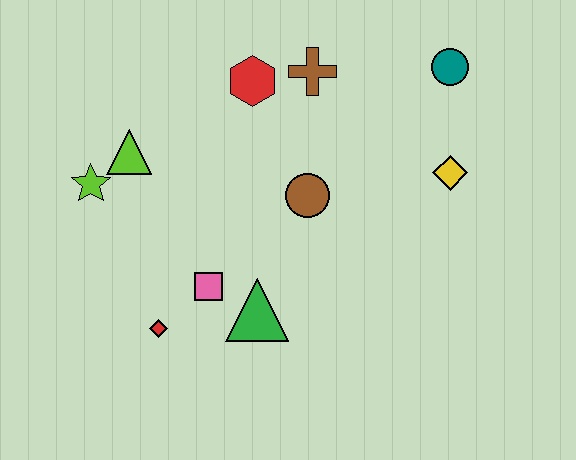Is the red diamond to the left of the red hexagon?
Yes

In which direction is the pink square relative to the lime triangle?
The pink square is below the lime triangle.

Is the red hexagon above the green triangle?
Yes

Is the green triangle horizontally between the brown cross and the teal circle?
No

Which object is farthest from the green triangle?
The teal circle is farthest from the green triangle.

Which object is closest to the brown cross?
The red hexagon is closest to the brown cross.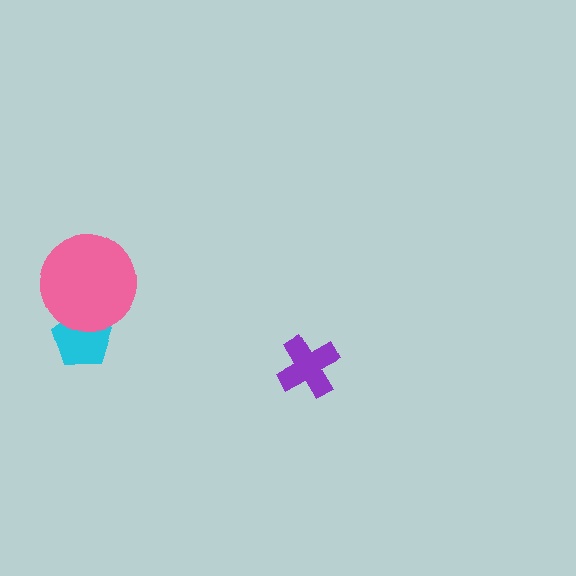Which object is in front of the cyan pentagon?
The pink circle is in front of the cyan pentagon.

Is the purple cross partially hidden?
No, no other shape covers it.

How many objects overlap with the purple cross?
0 objects overlap with the purple cross.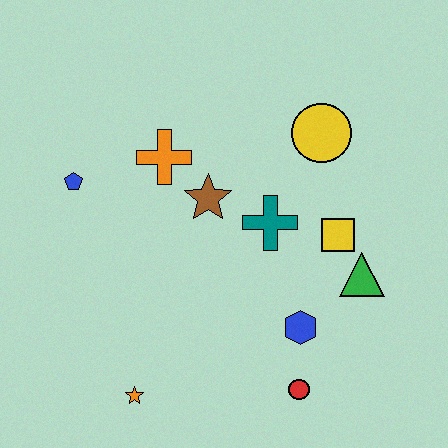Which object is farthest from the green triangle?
The blue pentagon is farthest from the green triangle.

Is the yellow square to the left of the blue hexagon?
No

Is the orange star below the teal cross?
Yes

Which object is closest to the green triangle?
The yellow square is closest to the green triangle.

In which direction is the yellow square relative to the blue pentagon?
The yellow square is to the right of the blue pentagon.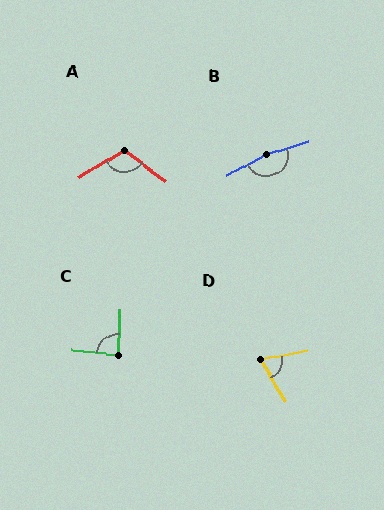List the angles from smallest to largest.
D (70°), C (85°), A (113°), B (169°).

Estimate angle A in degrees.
Approximately 113 degrees.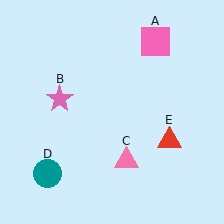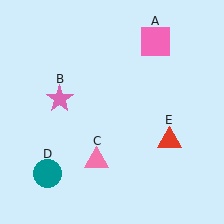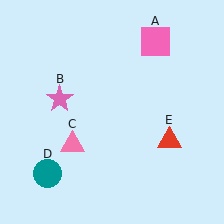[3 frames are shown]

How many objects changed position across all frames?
1 object changed position: pink triangle (object C).